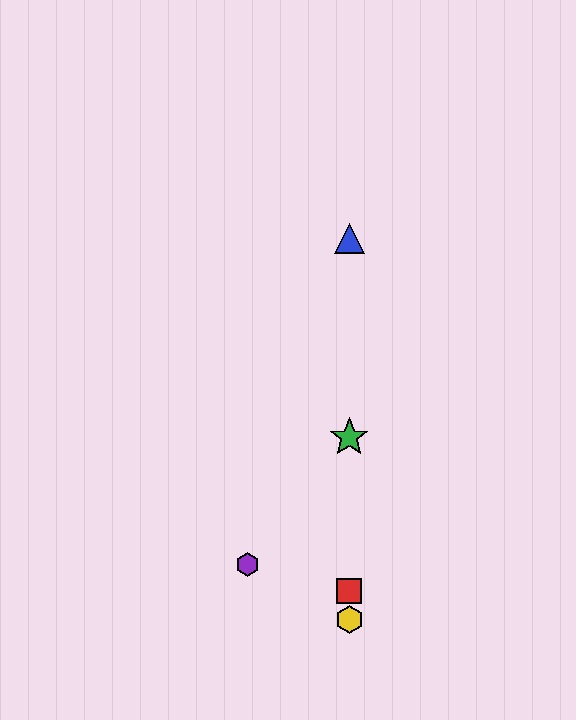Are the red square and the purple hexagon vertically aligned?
No, the red square is at x≈349 and the purple hexagon is at x≈247.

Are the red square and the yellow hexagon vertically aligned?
Yes, both are at x≈349.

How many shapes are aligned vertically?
4 shapes (the red square, the blue triangle, the green star, the yellow hexagon) are aligned vertically.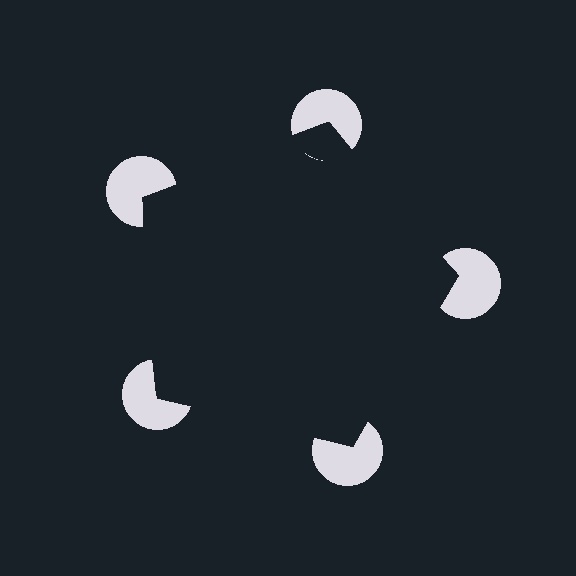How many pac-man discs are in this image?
There are 5 — one at each vertex of the illusory pentagon.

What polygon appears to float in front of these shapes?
An illusory pentagon — its edges are inferred from the aligned wedge cuts in the pac-man discs, not physically drawn.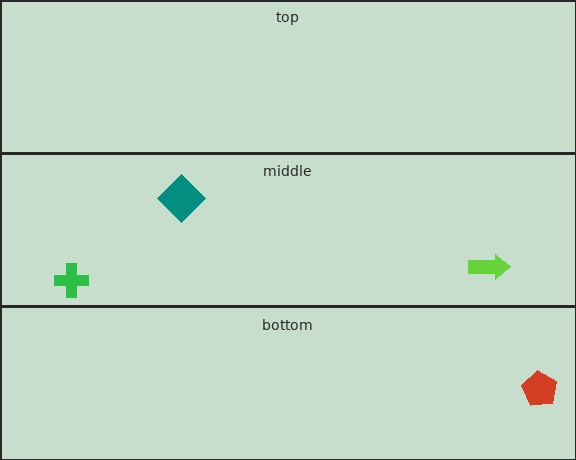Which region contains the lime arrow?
The middle region.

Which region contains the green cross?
The middle region.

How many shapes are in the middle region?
3.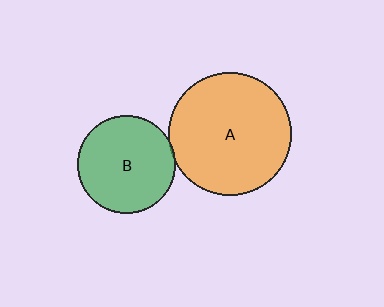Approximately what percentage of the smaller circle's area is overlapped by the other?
Approximately 5%.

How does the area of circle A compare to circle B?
Approximately 1.6 times.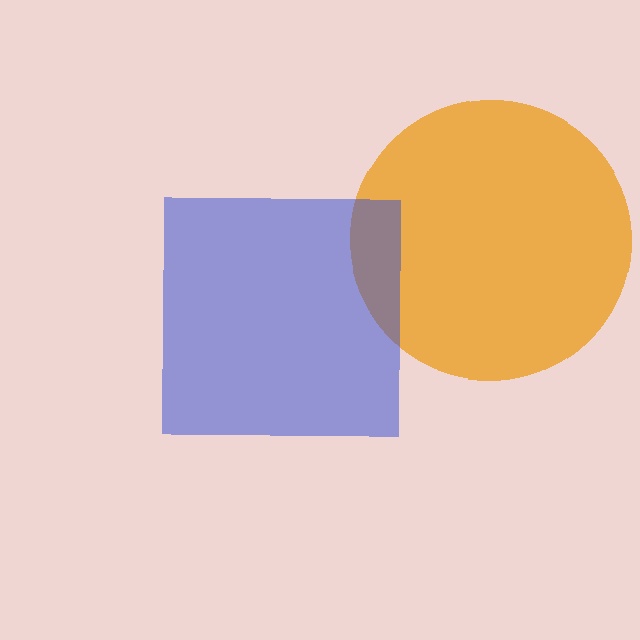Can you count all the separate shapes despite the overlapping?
Yes, there are 2 separate shapes.